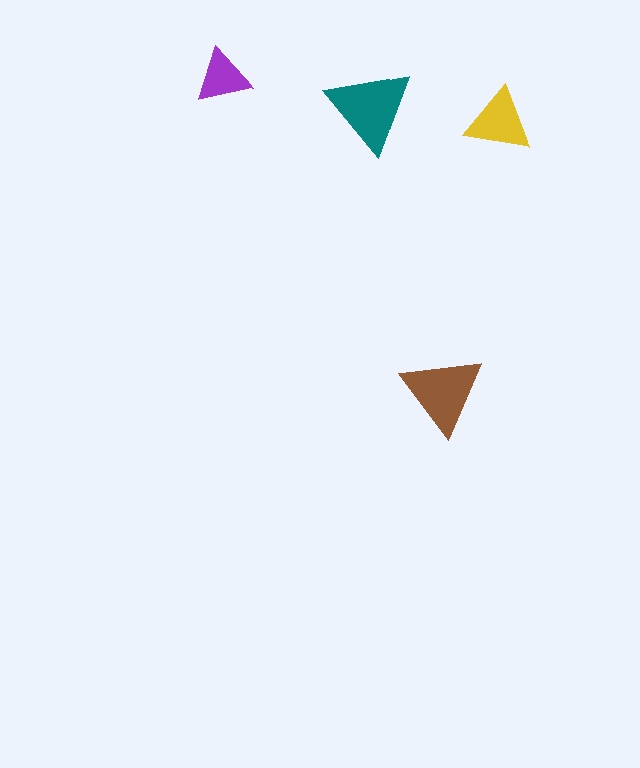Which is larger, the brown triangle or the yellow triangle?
The brown one.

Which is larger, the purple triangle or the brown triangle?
The brown one.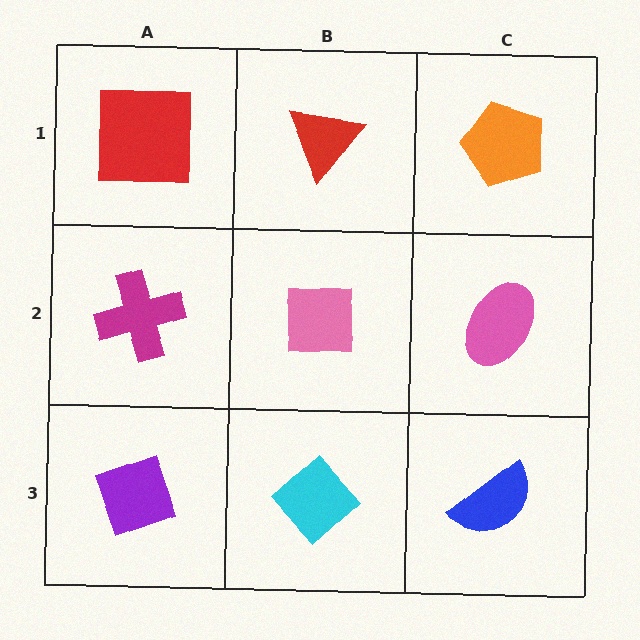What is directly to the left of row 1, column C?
A red triangle.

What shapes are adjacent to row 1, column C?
A pink ellipse (row 2, column C), a red triangle (row 1, column B).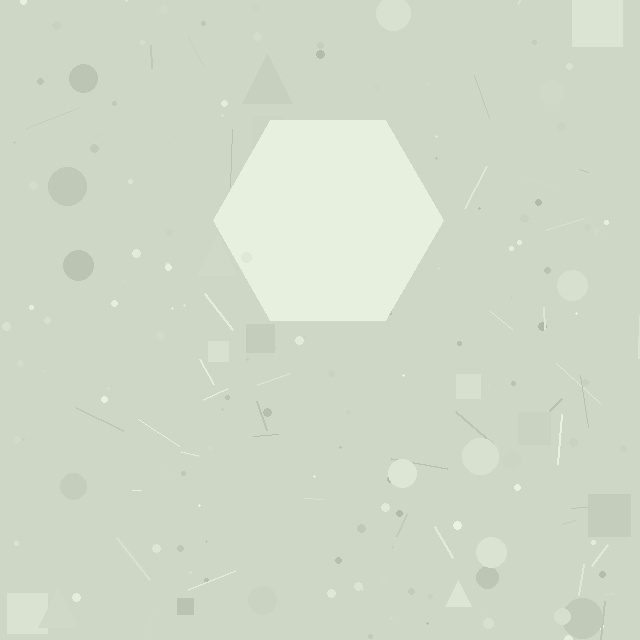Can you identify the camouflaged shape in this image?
The camouflaged shape is a hexagon.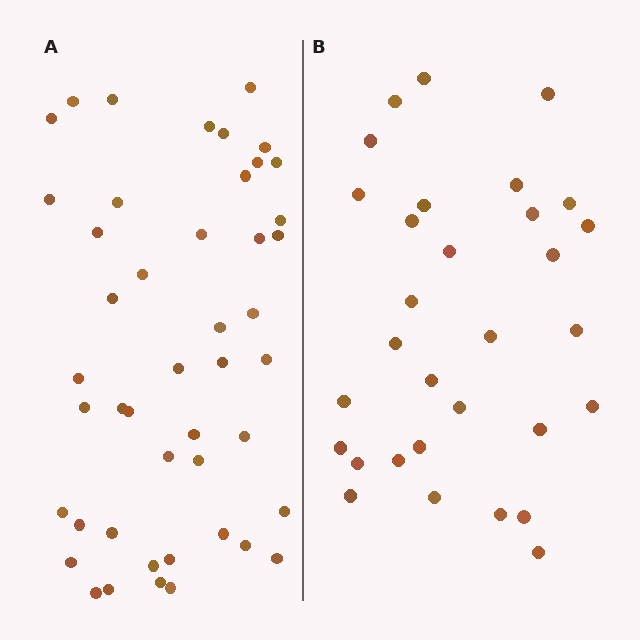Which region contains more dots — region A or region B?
Region A (the left region) has more dots.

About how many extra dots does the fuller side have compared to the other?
Region A has approximately 15 more dots than region B.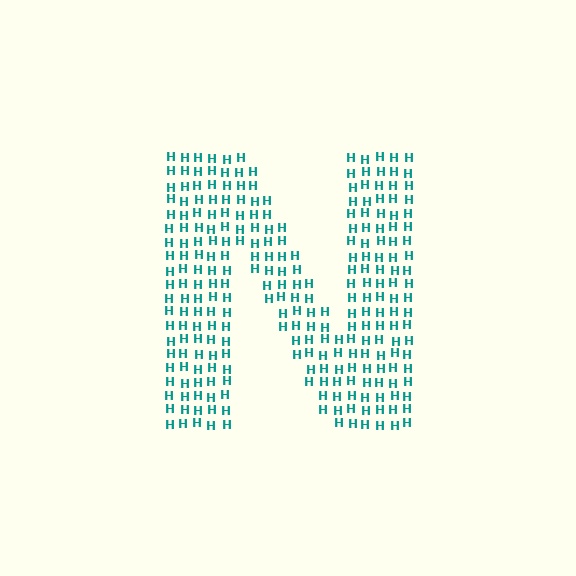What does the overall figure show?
The overall figure shows the letter N.